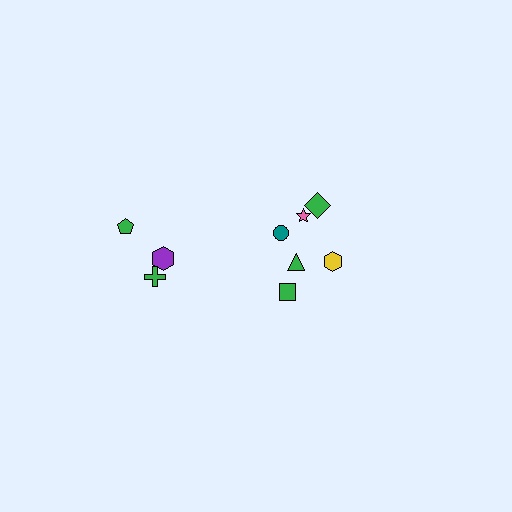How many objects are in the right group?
There are 6 objects.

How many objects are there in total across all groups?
There are 9 objects.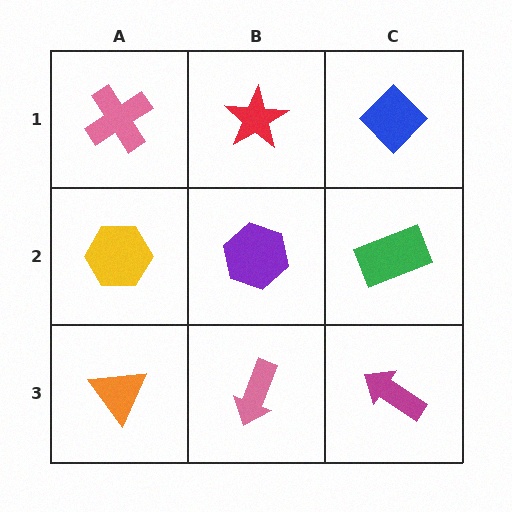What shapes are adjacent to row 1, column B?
A purple hexagon (row 2, column B), a pink cross (row 1, column A), a blue diamond (row 1, column C).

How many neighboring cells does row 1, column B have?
3.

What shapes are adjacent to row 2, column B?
A red star (row 1, column B), a pink arrow (row 3, column B), a yellow hexagon (row 2, column A), a green rectangle (row 2, column C).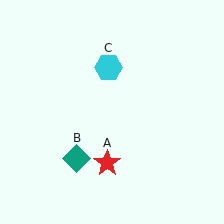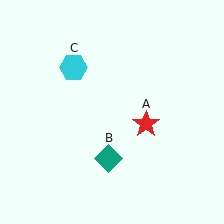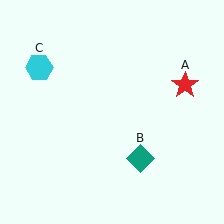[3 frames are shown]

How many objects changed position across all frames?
3 objects changed position: red star (object A), teal diamond (object B), cyan hexagon (object C).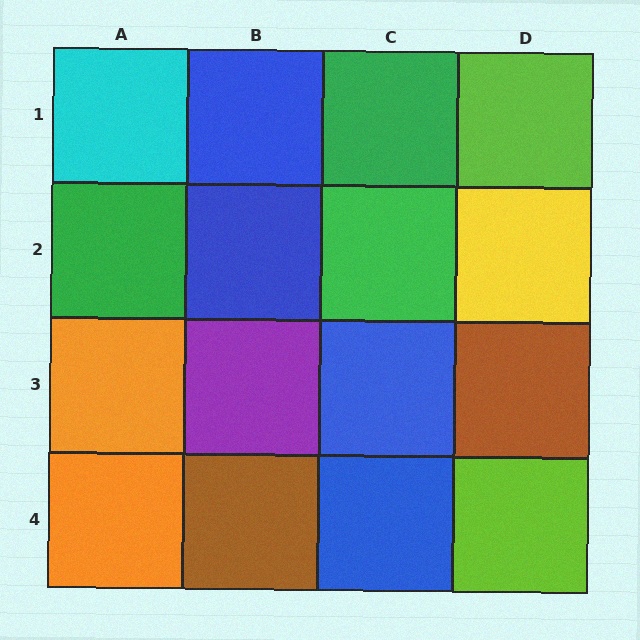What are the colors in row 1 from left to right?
Cyan, blue, green, lime.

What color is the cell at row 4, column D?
Lime.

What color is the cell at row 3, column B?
Purple.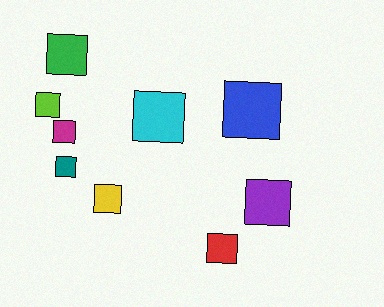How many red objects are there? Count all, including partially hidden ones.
There is 1 red object.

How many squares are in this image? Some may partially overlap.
There are 9 squares.